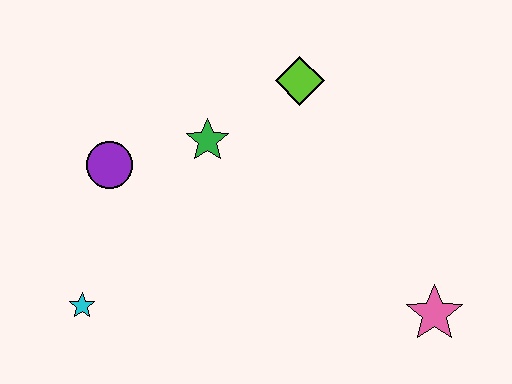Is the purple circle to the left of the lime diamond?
Yes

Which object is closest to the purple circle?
The green star is closest to the purple circle.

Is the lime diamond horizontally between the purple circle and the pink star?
Yes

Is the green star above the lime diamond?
No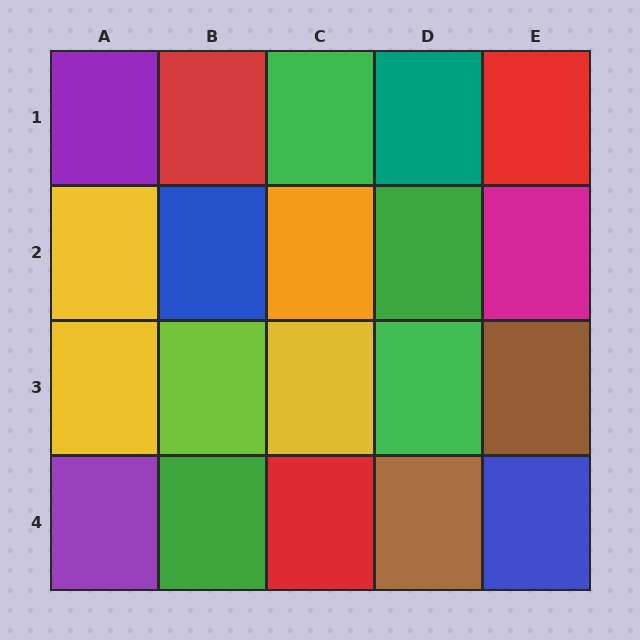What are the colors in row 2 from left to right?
Yellow, blue, orange, green, magenta.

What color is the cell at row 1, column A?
Purple.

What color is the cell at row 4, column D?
Brown.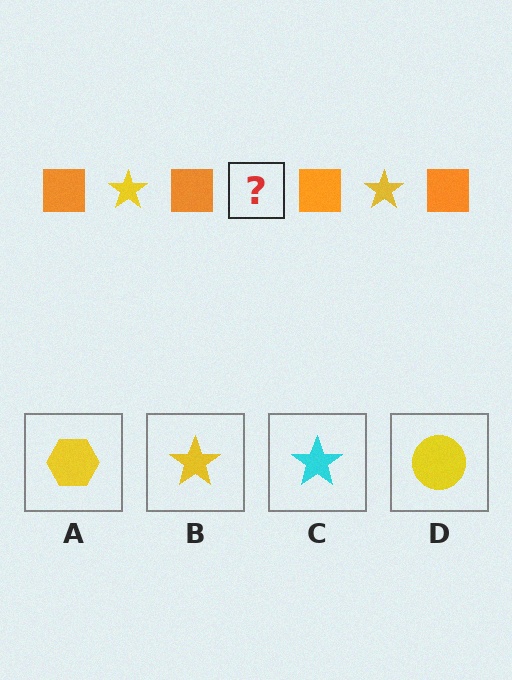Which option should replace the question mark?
Option B.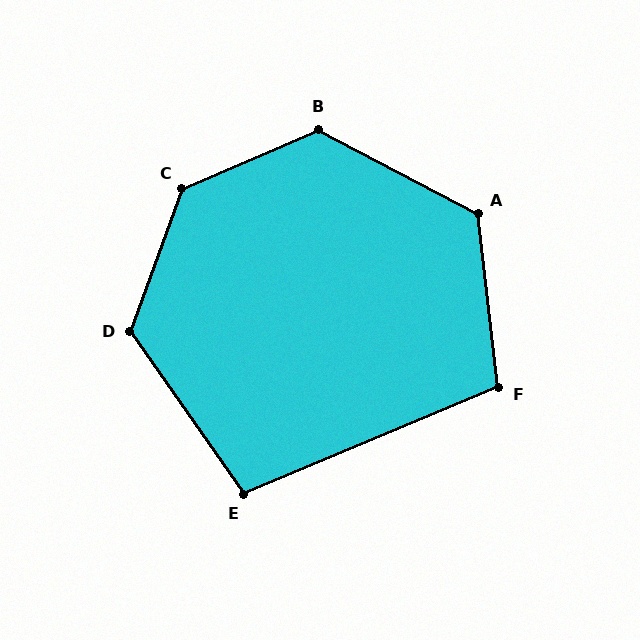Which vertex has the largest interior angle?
C, at approximately 134 degrees.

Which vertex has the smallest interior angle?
E, at approximately 102 degrees.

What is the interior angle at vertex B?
Approximately 129 degrees (obtuse).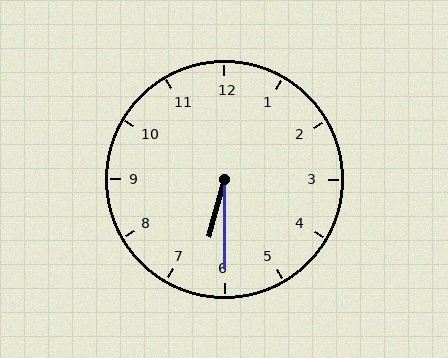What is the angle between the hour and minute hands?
Approximately 15 degrees.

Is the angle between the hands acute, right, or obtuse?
It is acute.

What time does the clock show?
6:30.